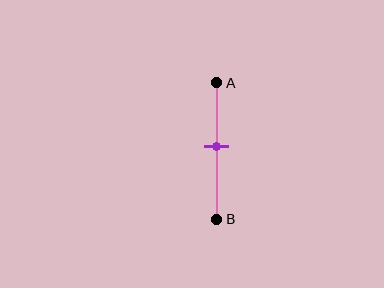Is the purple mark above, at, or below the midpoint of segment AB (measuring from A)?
The purple mark is above the midpoint of segment AB.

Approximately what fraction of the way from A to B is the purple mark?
The purple mark is approximately 45% of the way from A to B.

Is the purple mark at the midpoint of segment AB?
No, the mark is at about 45% from A, not at the 50% midpoint.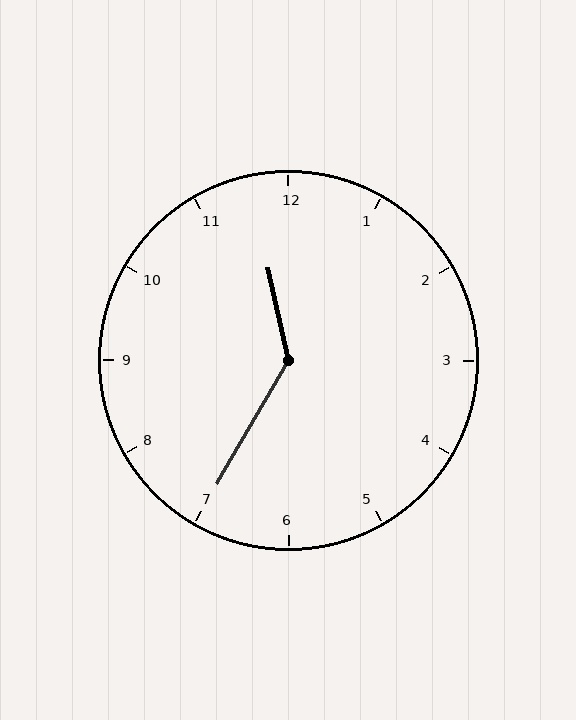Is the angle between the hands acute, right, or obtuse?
It is obtuse.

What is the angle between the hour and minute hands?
Approximately 138 degrees.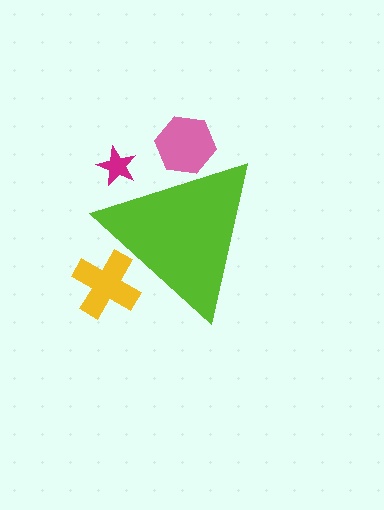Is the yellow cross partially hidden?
Yes, the yellow cross is partially hidden behind the lime triangle.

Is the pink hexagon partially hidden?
Yes, the pink hexagon is partially hidden behind the lime triangle.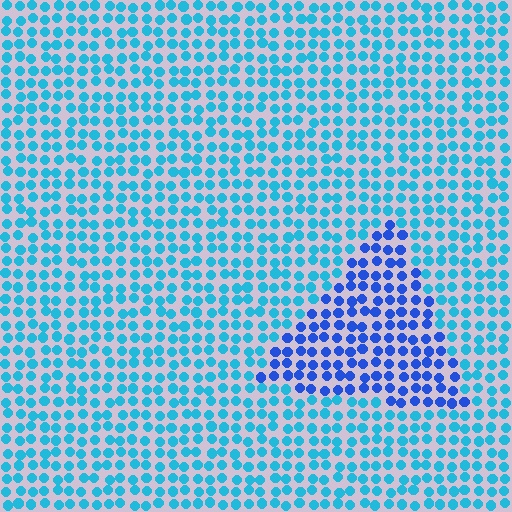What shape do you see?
I see a triangle.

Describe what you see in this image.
The image is filled with small cyan elements in a uniform arrangement. A triangle-shaped region is visible where the elements are tinted to a slightly different hue, forming a subtle color boundary.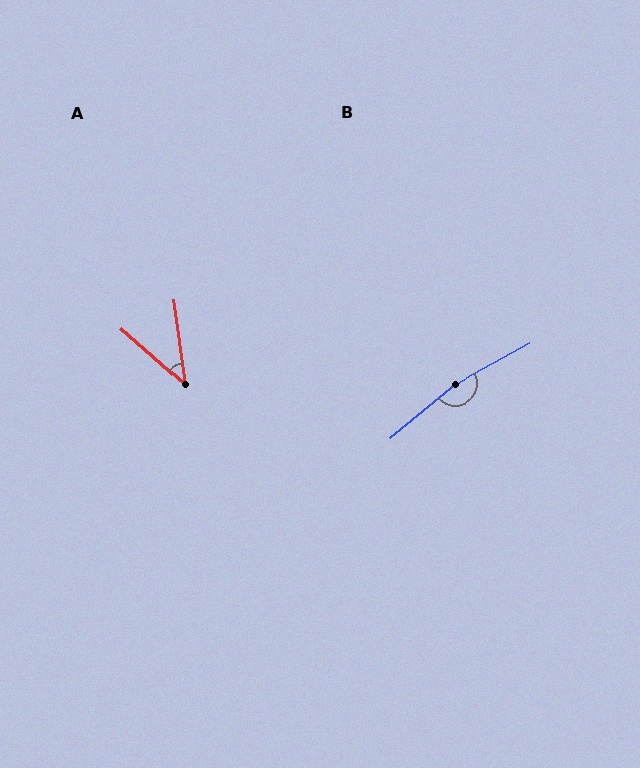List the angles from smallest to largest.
A (41°), B (169°).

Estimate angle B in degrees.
Approximately 169 degrees.